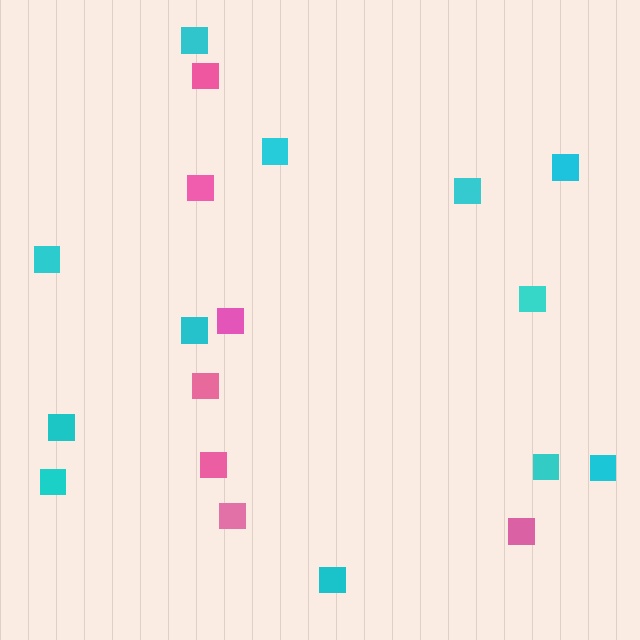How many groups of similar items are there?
There are 2 groups: one group of pink squares (7) and one group of cyan squares (12).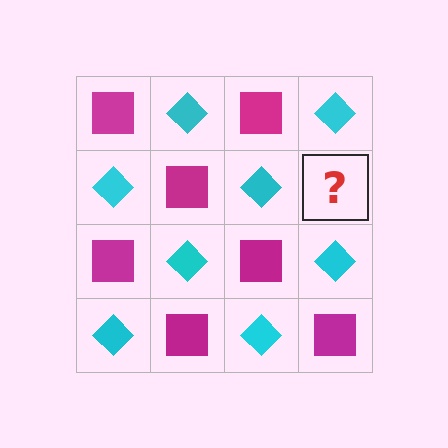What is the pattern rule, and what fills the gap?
The rule is that it alternates magenta square and cyan diamond in a checkerboard pattern. The gap should be filled with a magenta square.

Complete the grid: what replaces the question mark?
The question mark should be replaced with a magenta square.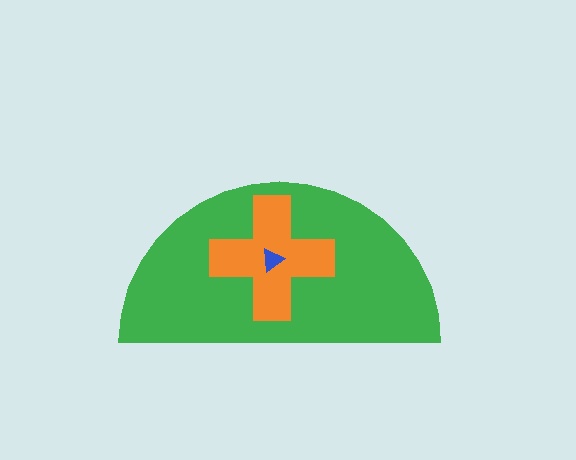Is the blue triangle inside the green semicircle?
Yes.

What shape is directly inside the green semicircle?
The orange cross.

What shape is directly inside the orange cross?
The blue triangle.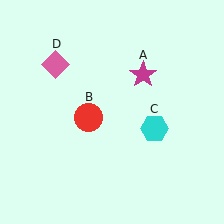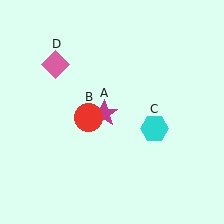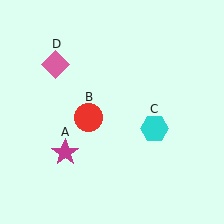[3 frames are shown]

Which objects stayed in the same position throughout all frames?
Red circle (object B) and cyan hexagon (object C) and pink diamond (object D) remained stationary.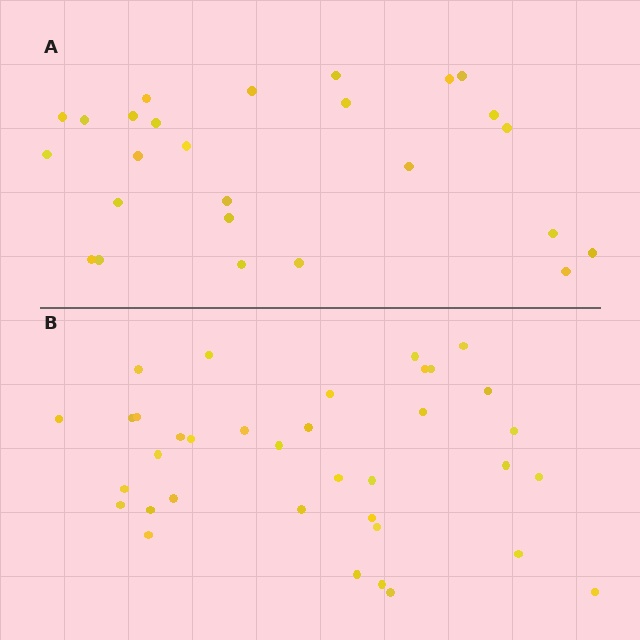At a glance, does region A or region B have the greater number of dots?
Region B (the bottom region) has more dots.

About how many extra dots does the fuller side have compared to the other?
Region B has roughly 10 or so more dots than region A.